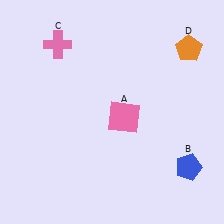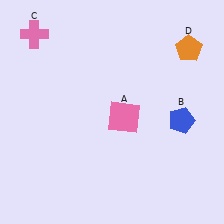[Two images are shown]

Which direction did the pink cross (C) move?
The pink cross (C) moved left.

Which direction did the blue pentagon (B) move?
The blue pentagon (B) moved up.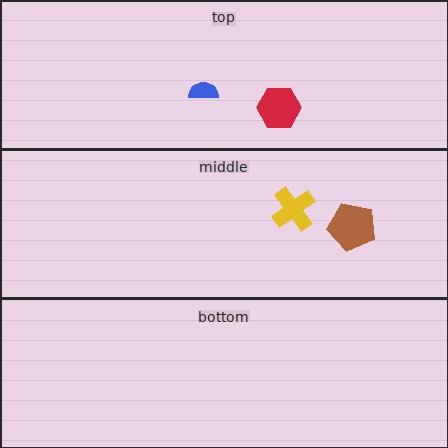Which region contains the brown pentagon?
The middle region.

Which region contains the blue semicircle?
The top region.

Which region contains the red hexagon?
The top region.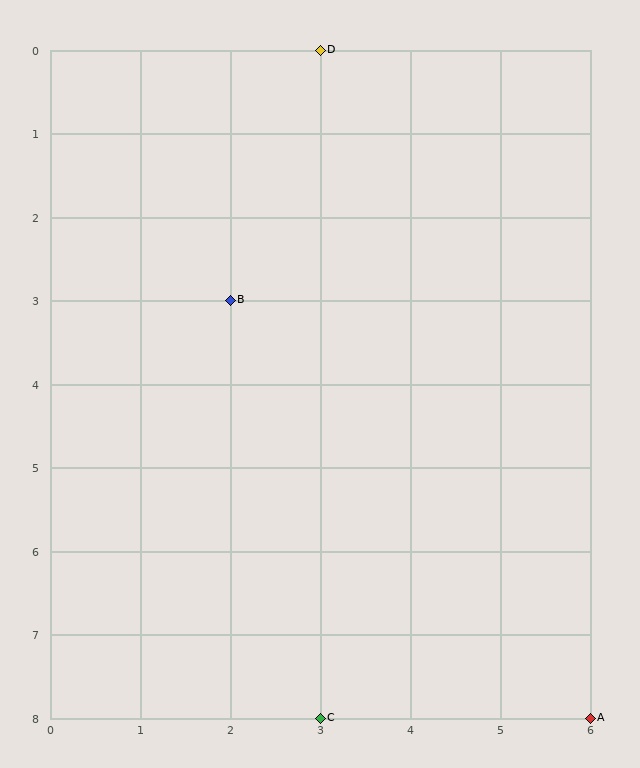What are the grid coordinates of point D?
Point D is at grid coordinates (3, 0).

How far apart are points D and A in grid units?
Points D and A are 3 columns and 8 rows apart (about 8.5 grid units diagonally).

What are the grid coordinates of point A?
Point A is at grid coordinates (6, 8).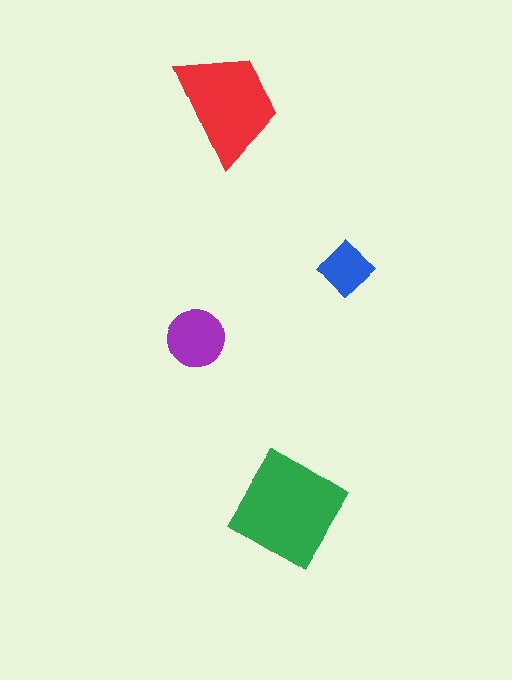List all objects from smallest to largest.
The blue diamond, the purple circle, the red trapezoid, the green diamond.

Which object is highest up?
The red trapezoid is topmost.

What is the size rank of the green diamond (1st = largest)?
1st.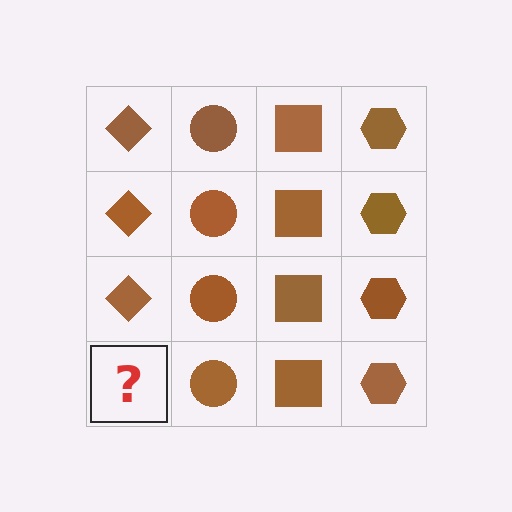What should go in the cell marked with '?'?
The missing cell should contain a brown diamond.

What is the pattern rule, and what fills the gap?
The rule is that each column has a consistent shape. The gap should be filled with a brown diamond.